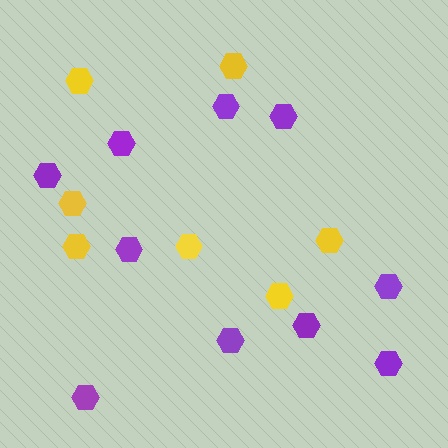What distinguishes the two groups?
There are 2 groups: one group of purple hexagons (10) and one group of yellow hexagons (7).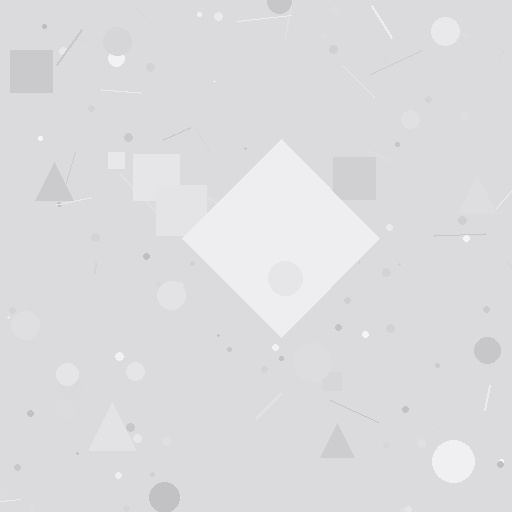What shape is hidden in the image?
A diamond is hidden in the image.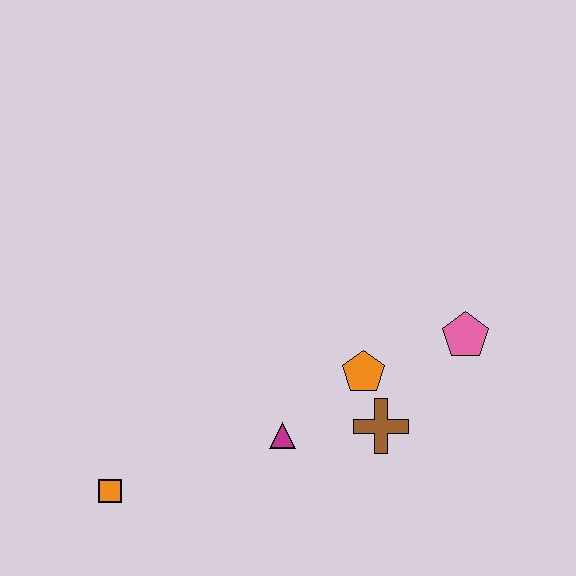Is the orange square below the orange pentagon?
Yes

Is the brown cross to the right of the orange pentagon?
Yes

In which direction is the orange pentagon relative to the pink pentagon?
The orange pentagon is to the left of the pink pentagon.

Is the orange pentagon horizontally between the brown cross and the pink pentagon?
No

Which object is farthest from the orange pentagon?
The orange square is farthest from the orange pentagon.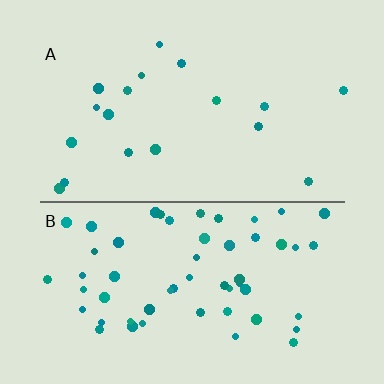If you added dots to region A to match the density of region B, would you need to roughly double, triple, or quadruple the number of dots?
Approximately triple.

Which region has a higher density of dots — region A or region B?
B (the bottom).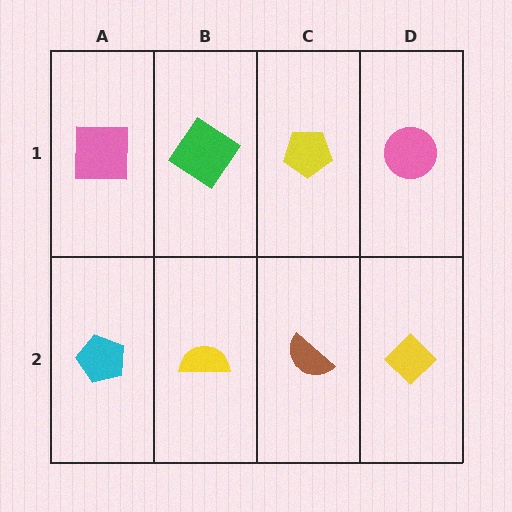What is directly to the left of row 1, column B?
A pink square.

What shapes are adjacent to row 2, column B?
A green diamond (row 1, column B), a cyan pentagon (row 2, column A), a brown semicircle (row 2, column C).